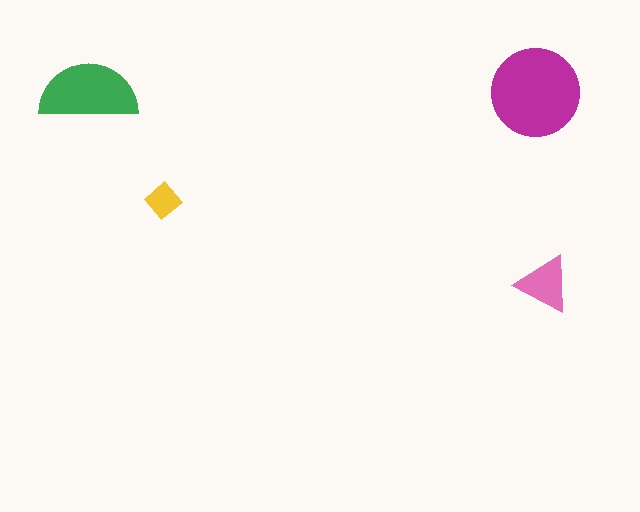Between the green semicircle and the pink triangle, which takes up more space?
The green semicircle.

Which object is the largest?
The magenta circle.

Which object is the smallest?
The yellow diamond.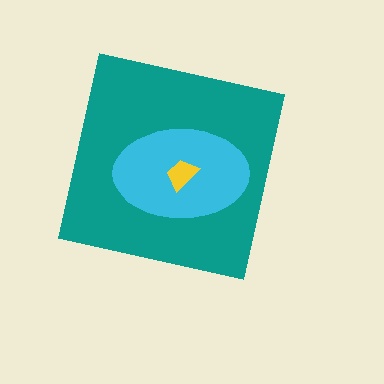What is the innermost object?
The yellow trapezoid.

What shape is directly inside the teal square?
The cyan ellipse.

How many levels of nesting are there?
3.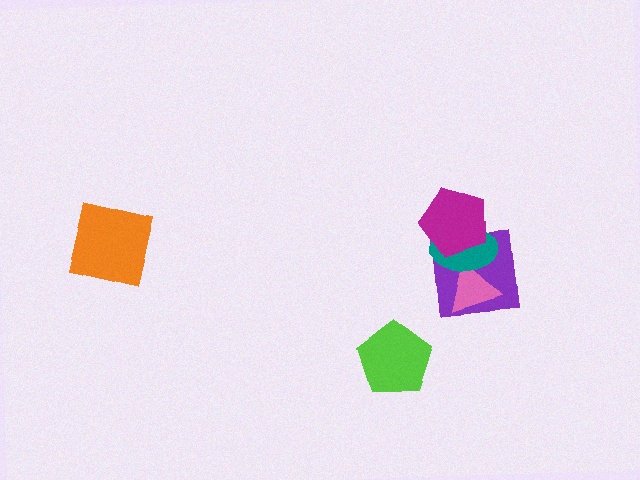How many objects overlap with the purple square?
3 objects overlap with the purple square.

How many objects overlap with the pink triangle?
2 objects overlap with the pink triangle.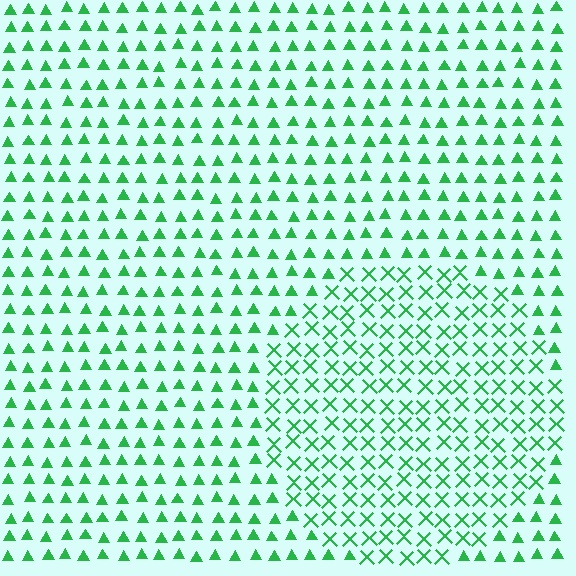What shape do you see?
I see a circle.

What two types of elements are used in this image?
The image uses X marks inside the circle region and triangles outside it.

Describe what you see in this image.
The image is filled with small green elements arranged in a uniform grid. A circle-shaped region contains X marks, while the surrounding area contains triangles. The boundary is defined purely by the change in element shape.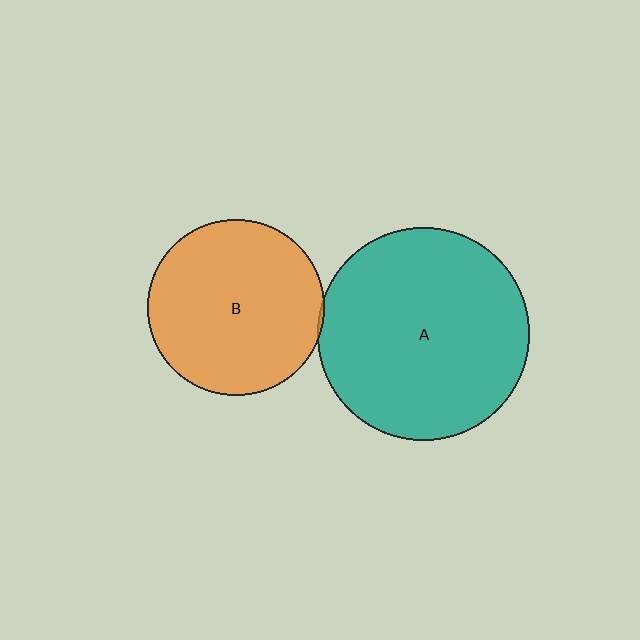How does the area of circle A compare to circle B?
Approximately 1.4 times.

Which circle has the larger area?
Circle A (teal).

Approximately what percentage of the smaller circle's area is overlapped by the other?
Approximately 5%.